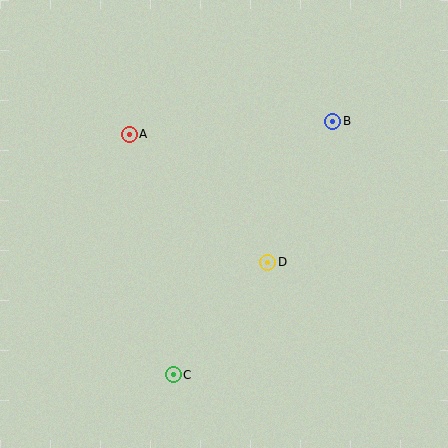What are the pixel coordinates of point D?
Point D is at (268, 262).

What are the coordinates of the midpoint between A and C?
The midpoint between A and C is at (151, 255).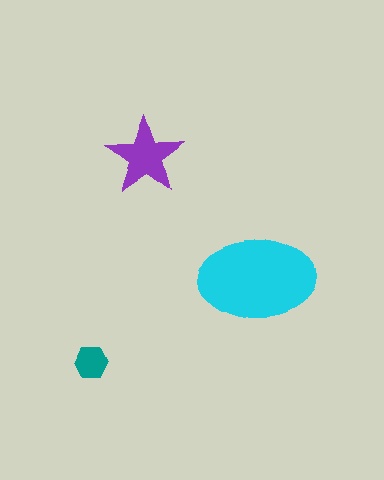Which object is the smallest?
The teal hexagon.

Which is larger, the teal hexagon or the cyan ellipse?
The cyan ellipse.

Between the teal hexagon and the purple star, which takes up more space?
The purple star.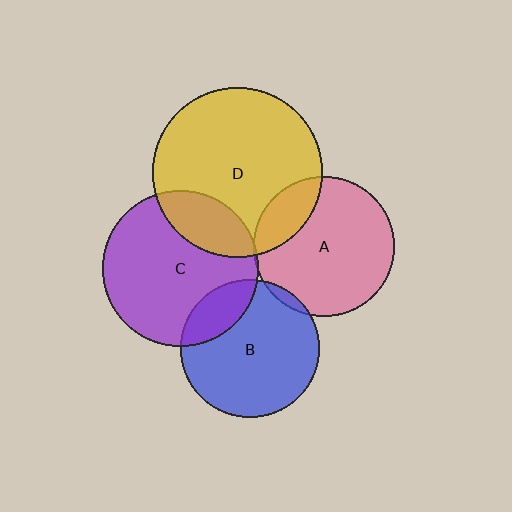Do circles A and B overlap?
Yes.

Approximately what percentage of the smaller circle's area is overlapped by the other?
Approximately 5%.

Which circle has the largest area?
Circle D (yellow).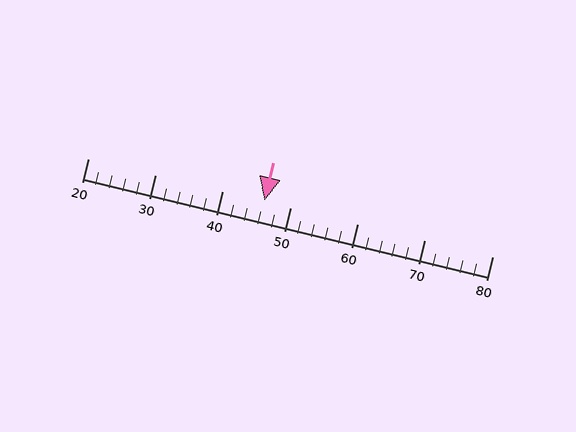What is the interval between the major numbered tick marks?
The major tick marks are spaced 10 units apart.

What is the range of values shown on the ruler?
The ruler shows values from 20 to 80.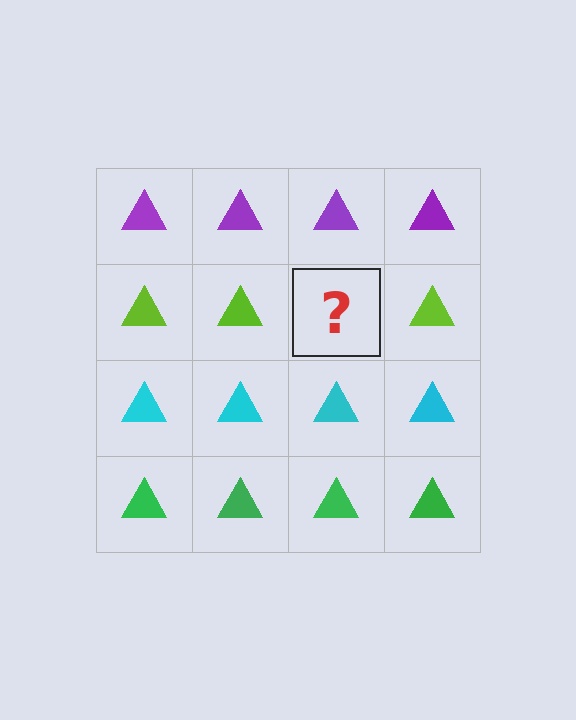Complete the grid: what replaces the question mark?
The question mark should be replaced with a lime triangle.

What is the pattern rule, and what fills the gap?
The rule is that each row has a consistent color. The gap should be filled with a lime triangle.